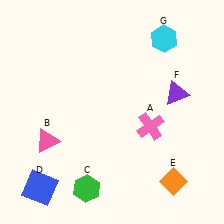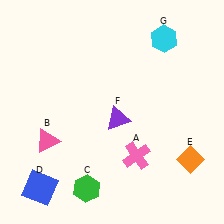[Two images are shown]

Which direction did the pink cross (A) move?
The pink cross (A) moved down.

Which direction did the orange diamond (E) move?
The orange diamond (E) moved up.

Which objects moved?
The objects that moved are: the pink cross (A), the orange diamond (E), the purple triangle (F).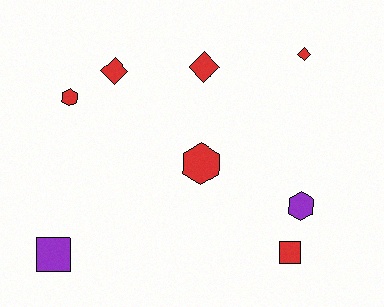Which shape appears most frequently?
Diamond, with 3 objects.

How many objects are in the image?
There are 8 objects.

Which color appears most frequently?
Red, with 6 objects.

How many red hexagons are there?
There are 2 red hexagons.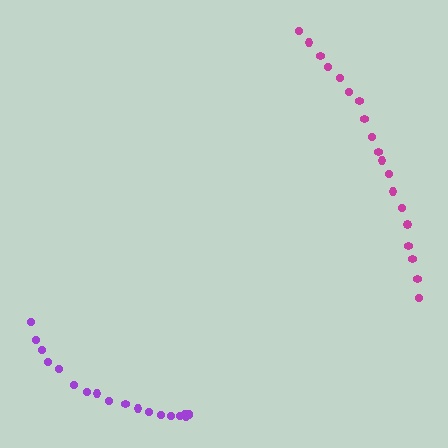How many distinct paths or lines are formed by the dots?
There are 2 distinct paths.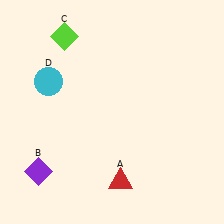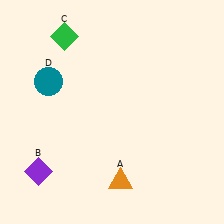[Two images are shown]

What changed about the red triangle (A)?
In Image 1, A is red. In Image 2, it changed to orange.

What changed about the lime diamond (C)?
In Image 1, C is lime. In Image 2, it changed to green.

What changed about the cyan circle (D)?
In Image 1, D is cyan. In Image 2, it changed to teal.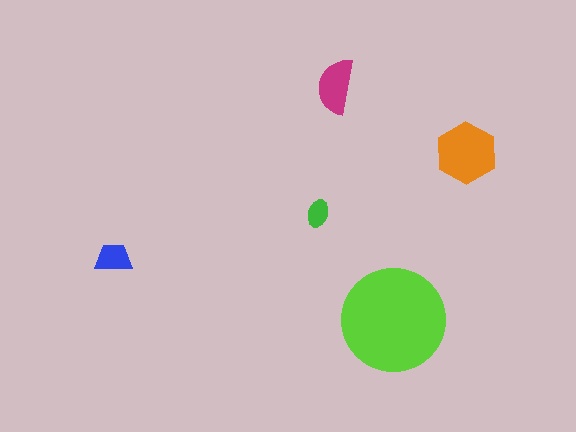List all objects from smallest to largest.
The green ellipse, the blue trapezoid, the magenta semicircle, the orange hexagon, the lime circle.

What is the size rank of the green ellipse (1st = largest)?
5th.